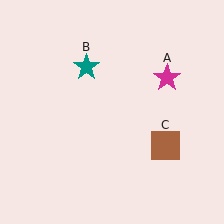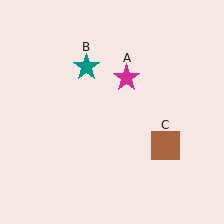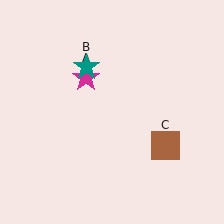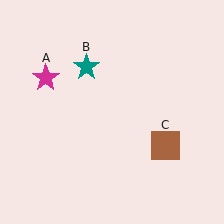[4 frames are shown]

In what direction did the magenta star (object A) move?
The magenta star (object A) moved left.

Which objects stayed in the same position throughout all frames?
Teal star (object B) and brown square (object C) remained stationary.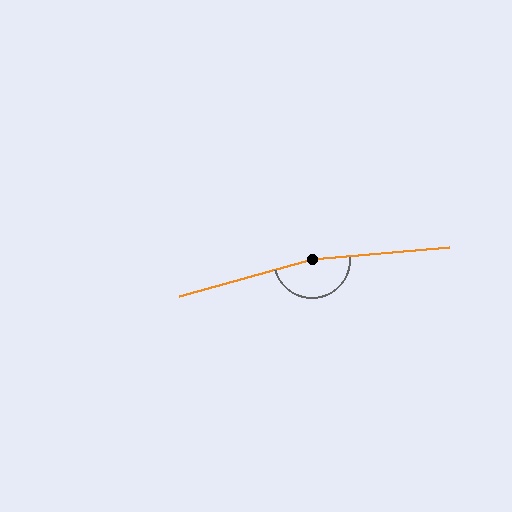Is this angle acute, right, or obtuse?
It is obtuse.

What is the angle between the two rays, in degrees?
Approximately 170 degrees.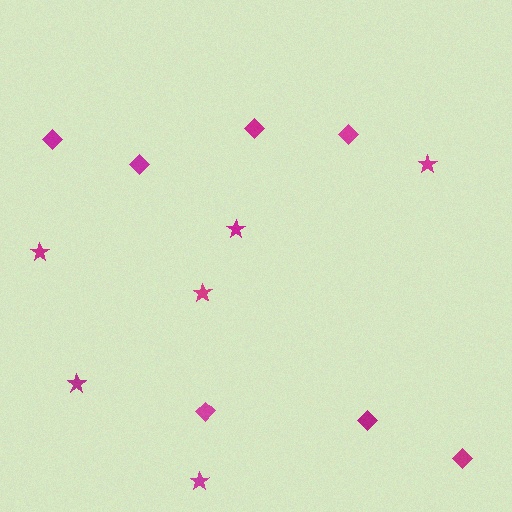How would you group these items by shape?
There are 2 groups: one group of diamonds (7) and one group of stars (6).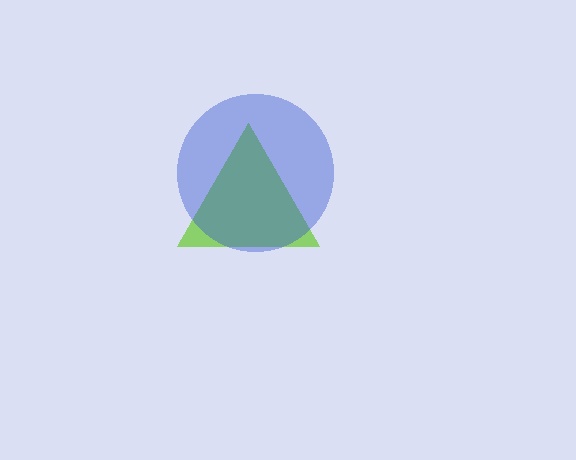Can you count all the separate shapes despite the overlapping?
Yes, there are 2 separate shapes.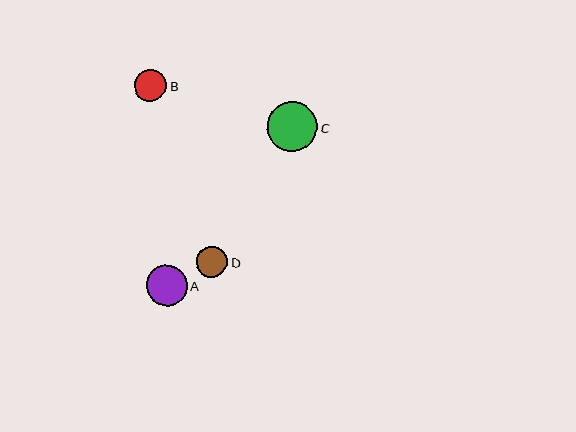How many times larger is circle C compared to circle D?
Circle C is approximately 1.6 times the size of circle D.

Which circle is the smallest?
Circle D is the smallest with a size of approximately 31 pixels.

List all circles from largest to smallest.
From largest to smallest: C, A, B, D.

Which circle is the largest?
Circle C is the largest with a size of approximately 50 pixels.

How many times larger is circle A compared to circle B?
Circle A is approximately 1.3 times the size of circle B.